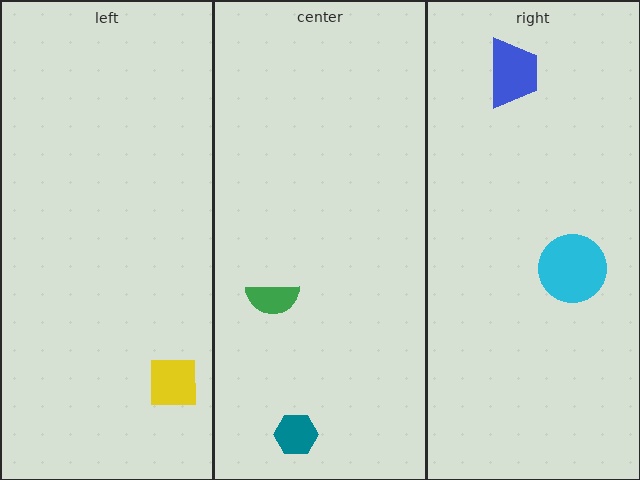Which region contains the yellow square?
The left region.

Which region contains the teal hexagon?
The center region.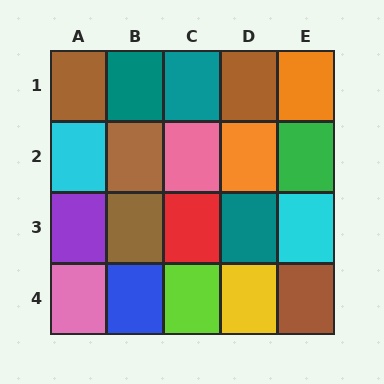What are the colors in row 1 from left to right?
Brown, teal, teal, brown, orange.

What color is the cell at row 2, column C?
Pink.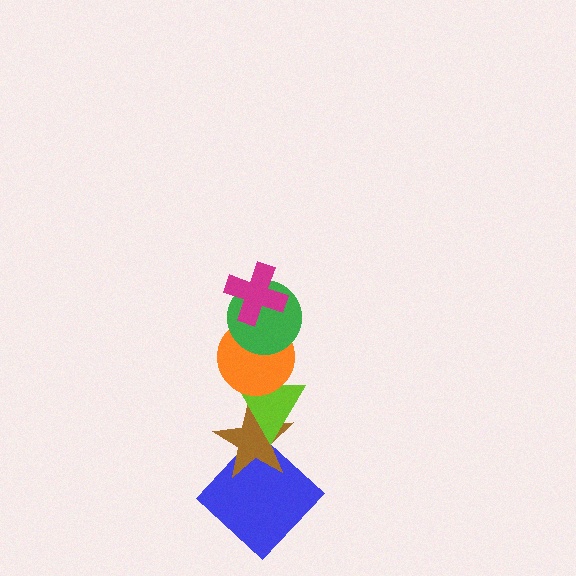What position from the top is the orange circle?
The orange circle is 3rd from the top.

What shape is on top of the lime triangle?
The orange circle is on top of the lime triangle.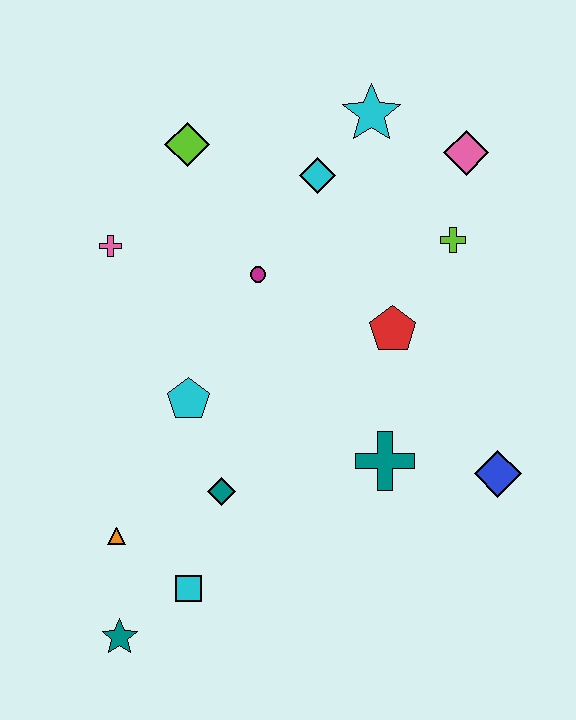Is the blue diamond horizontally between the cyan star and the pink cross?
No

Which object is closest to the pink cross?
The lime diamond is closest to the pink cross.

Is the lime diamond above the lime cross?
Yes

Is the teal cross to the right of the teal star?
Yes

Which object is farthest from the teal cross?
The lime diamond is farthest from the teal cross.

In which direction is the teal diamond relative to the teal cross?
The teal diamond is to the left of the teal cross.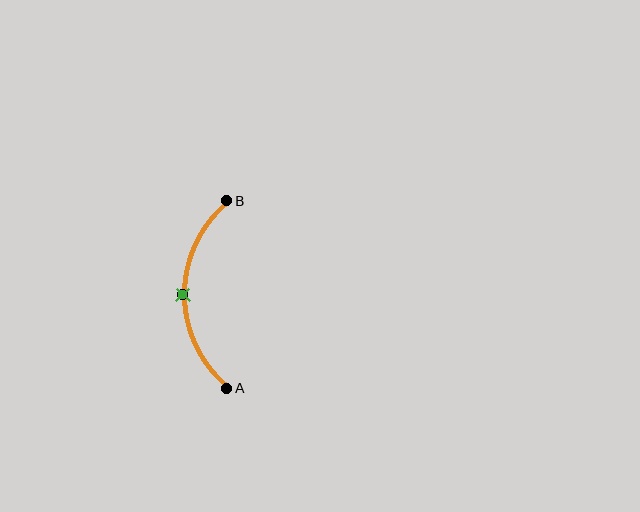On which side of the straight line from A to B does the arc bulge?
The arc bulges to the left of the straight line connecting A and B.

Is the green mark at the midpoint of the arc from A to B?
Yes. The green mark lies on the arc at equal arc-length from both A and B — it is the arc midpoint.